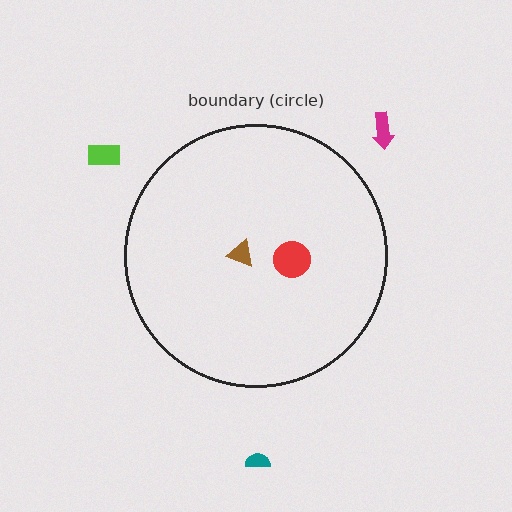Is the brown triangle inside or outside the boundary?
Inside.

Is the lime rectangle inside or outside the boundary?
Outside.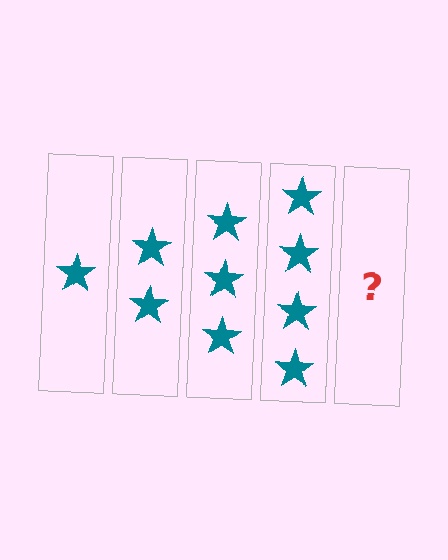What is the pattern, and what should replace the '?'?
The pattern is that each step adds one more star. The '?' should be 5 stars.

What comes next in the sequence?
The next element should be 5 stars.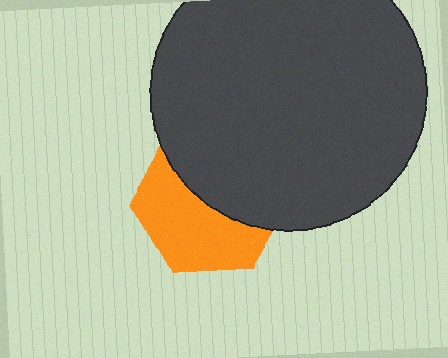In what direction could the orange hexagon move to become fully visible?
The orange hexagon could move down. That would shift it out from behind the dark gray circle entirely.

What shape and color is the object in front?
The object in front is a dark gray circle.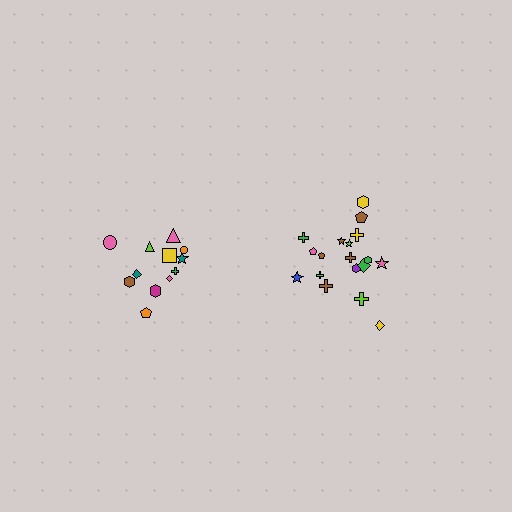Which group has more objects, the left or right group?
The right group.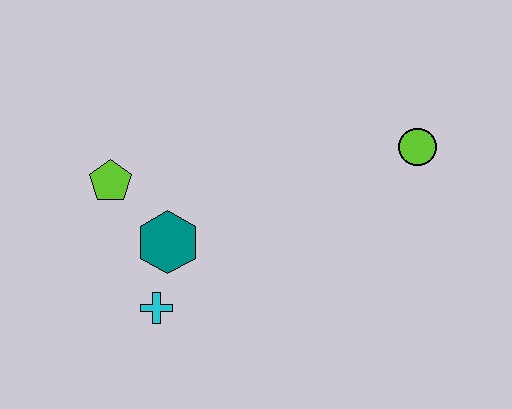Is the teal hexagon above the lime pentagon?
No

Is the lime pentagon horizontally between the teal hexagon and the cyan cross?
No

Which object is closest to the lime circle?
The teal hexagon is closest to the lime circle.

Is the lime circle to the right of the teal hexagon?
Yes